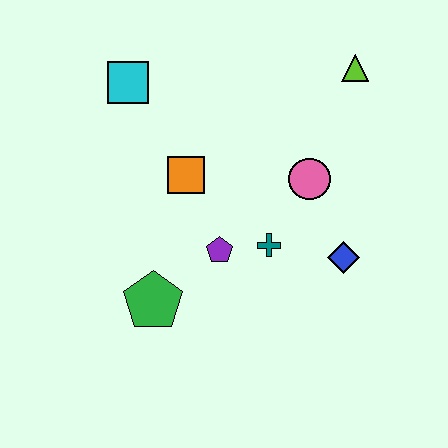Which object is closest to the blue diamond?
The teal cross is closest to the blue diamond.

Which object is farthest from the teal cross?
The cyan square is farthest from the teal cross.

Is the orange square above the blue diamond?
Yes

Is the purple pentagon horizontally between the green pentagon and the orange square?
No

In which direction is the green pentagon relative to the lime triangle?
The green pentagon is below the lime triangle.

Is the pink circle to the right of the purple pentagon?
Yes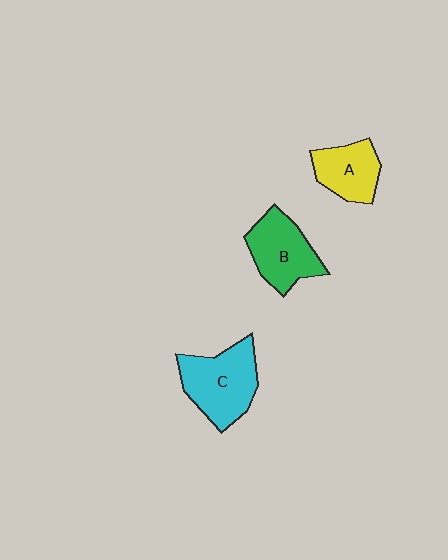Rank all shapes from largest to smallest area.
From largest to smallest: C (cyan), B (green), A (yellow).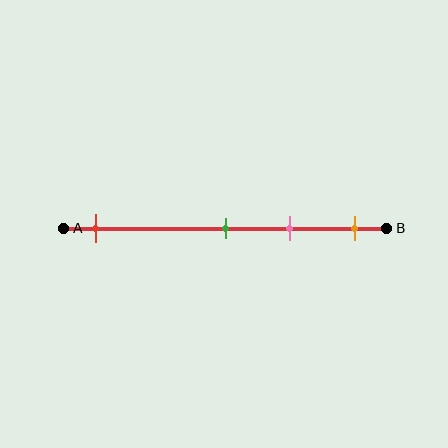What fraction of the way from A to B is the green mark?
The green mark is approximately 50% (0.5) of the way from A to B.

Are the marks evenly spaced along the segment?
No, the marks are not evenly spaced.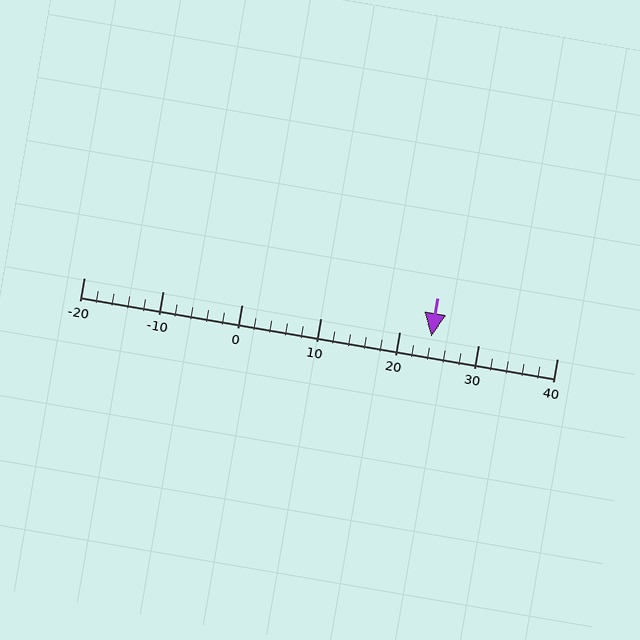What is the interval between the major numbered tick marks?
The major tick marks are spaced 10 units apart.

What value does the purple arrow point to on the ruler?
The purple arrow points to approximately 24.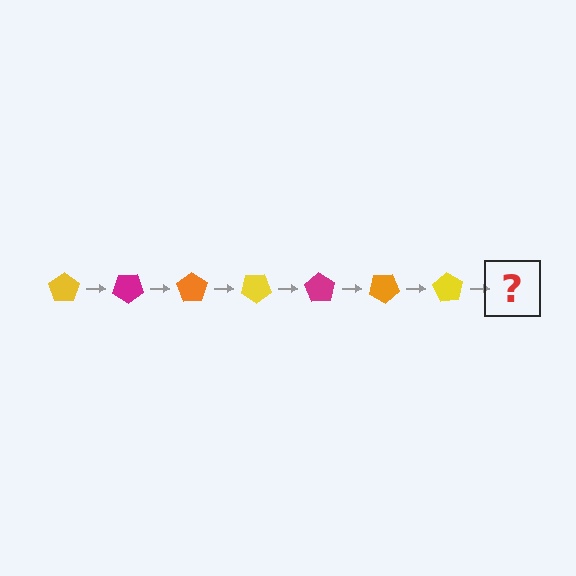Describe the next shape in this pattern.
It should be a magenta pentagon, rotated 245 degrees from the start.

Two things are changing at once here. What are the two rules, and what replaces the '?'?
The two rules are that it rotates 35 degrees each step and the color cycles through yellow, magenta, and orange. The '?' should be a magenta pentagon, rotated 245 degrees from the start.